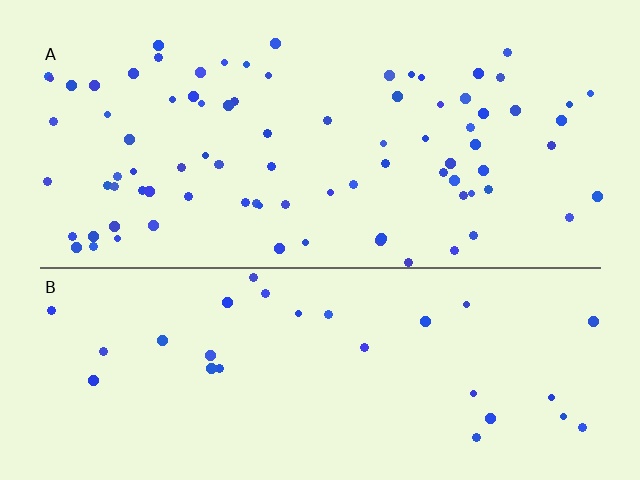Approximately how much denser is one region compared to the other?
Approximately 2.9× — region A over region B.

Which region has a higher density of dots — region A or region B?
A (the top).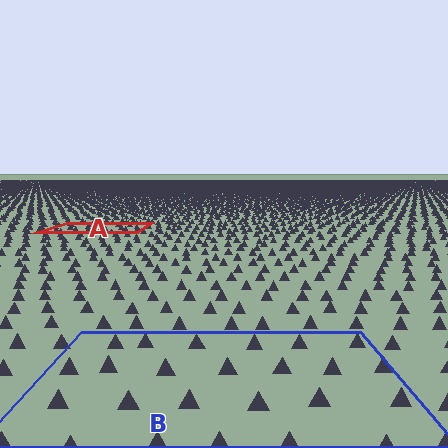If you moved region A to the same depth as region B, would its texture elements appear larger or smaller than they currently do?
They would appear larger. At a closer depth, the same texture elements are projected at a bigger on-screen size.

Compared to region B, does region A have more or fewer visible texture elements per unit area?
Region A has more texture elements per unit area — they are packed more densely because it is farther away.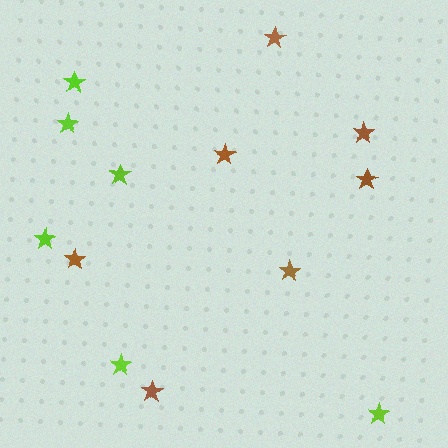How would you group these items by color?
There are 2 groups: one group of brown stars (7) and one group of lime stars (6).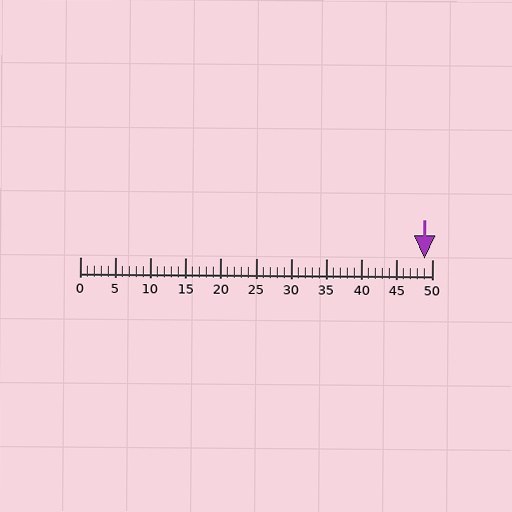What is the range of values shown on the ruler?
The ruler shows values from 0 to 50.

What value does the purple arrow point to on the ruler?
The purple arrow points to approximately 49.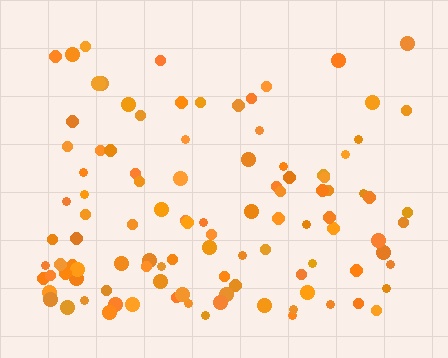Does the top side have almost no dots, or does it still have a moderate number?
Still a moderate number, just noticeably fewer than the bottom.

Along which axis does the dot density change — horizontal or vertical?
Vertical.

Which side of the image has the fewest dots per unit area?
The top.